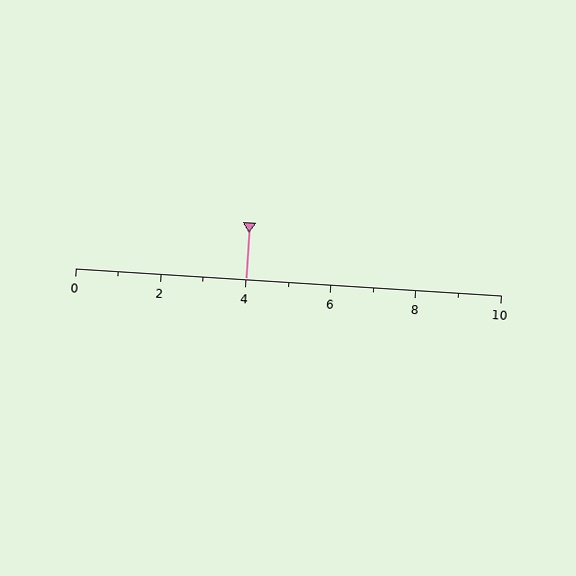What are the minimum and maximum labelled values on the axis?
The axis runs from 0 to 10.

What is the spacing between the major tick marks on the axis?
The major ticks are spaced 2 apart.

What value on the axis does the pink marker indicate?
The marker indicates approximately 4.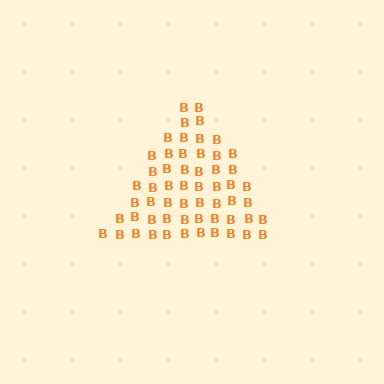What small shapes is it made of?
It is made of small letter B's.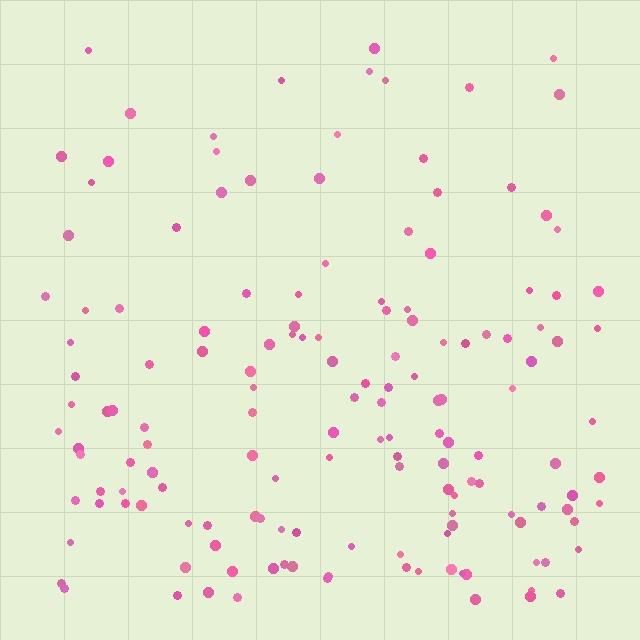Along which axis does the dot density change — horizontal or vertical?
Vertical.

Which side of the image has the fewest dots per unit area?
The top.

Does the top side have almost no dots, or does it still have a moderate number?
Still a moderate number, just noticeably fewer than the bottom.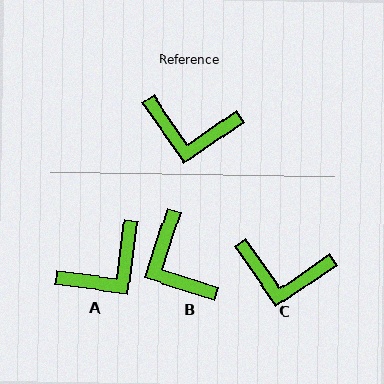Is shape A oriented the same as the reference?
No, it is off by about 48 degrees.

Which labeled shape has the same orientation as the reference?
C.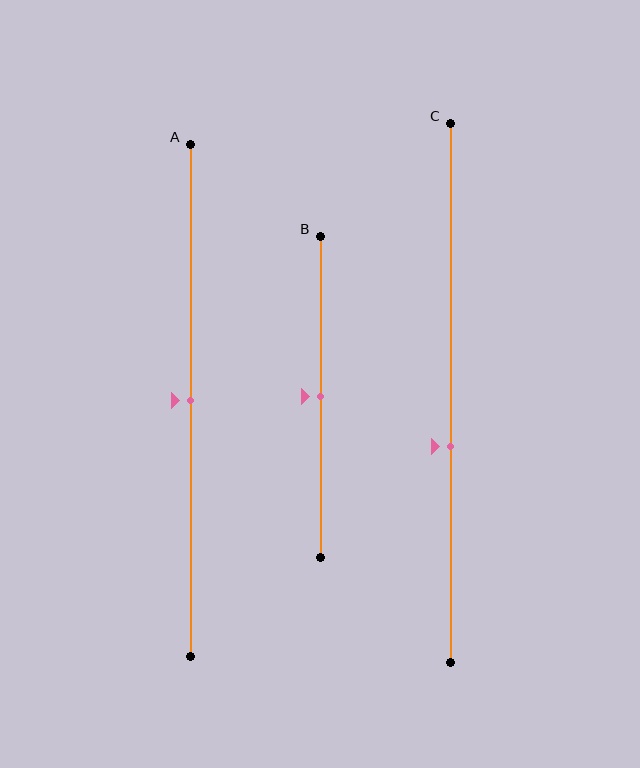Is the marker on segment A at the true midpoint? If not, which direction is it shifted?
Yes, the marker on segment A is at the true midpoint.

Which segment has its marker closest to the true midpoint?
Segment A has its marker closest to the true midpoint.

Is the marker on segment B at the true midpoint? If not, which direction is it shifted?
Yes, the marker on segment B is at the true midpoint.